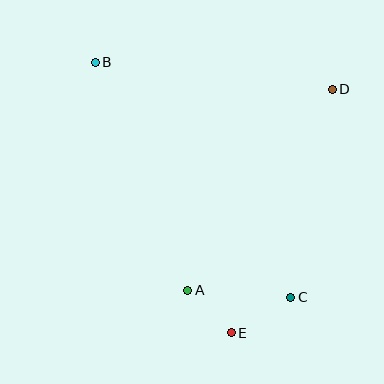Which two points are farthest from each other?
Points B and C are farthest from each other.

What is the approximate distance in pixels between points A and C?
The distance between A and C is approximately 103 pixels.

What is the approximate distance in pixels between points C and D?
The distance between C and D is approximately 212 pixels.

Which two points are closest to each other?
Points A and E are closest to each other.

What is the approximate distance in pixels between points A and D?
The distance between A and D is approximately 247 pixels.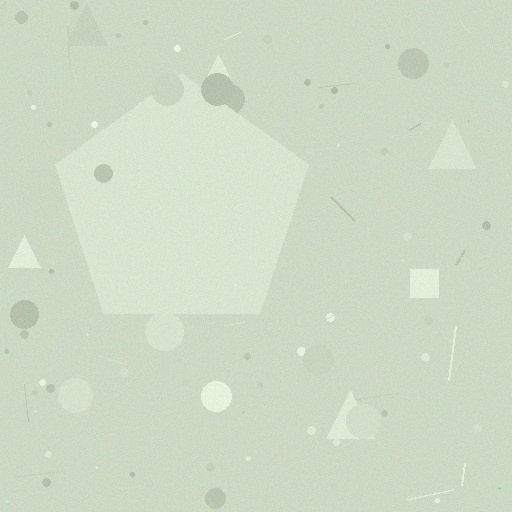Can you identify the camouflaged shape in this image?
The camouflaged shape is a pentagon.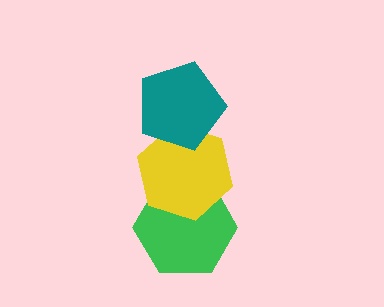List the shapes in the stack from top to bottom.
From top to bottom: the teal pentagon, the yellow hexagon, the green hexagon.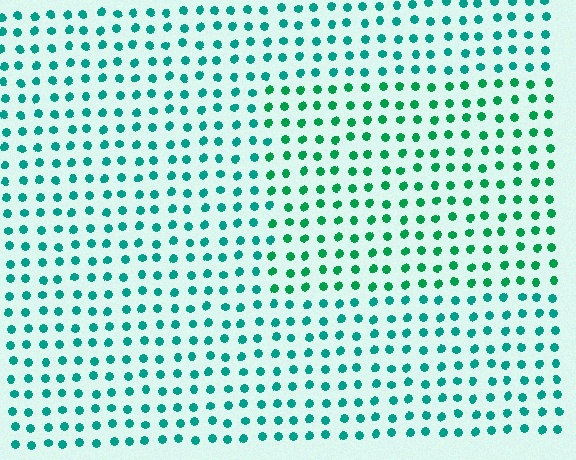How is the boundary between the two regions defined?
The boundary is defined purely by a slight shift in hue (about 24 degrees). Spacing, size, and orientation are identical on both sides.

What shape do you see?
I see a rectangle.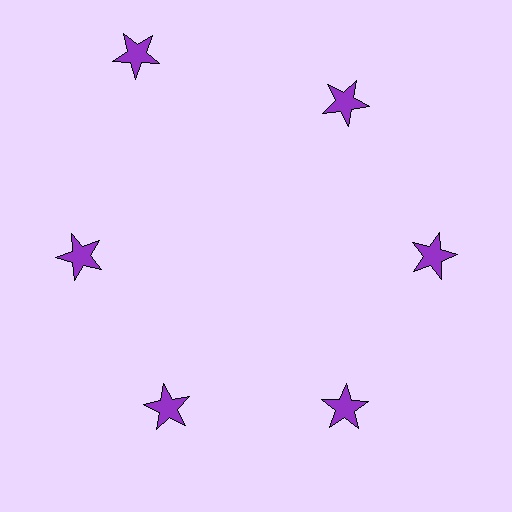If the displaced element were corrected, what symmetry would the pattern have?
It would have 6-fold rotational symmetry — the pattern would map onto itself every 60 degrees.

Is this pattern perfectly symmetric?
No. The 6 purple stars are arranged in a ring, but one element near the 11 o'clock position is pushed outward from the center, breaking the 6-fold rotational symmetry.